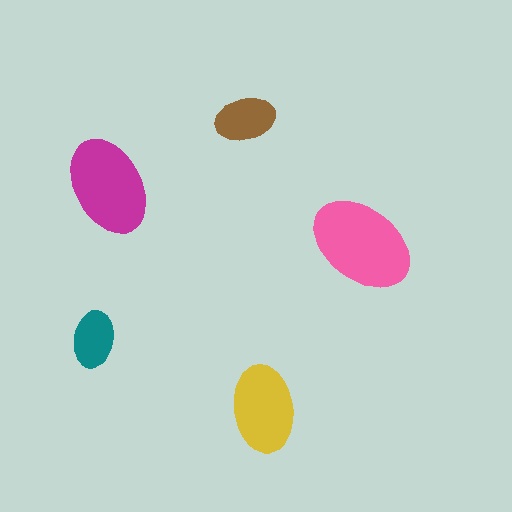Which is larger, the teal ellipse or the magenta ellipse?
The magenta one.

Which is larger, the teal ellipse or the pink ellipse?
The pink one.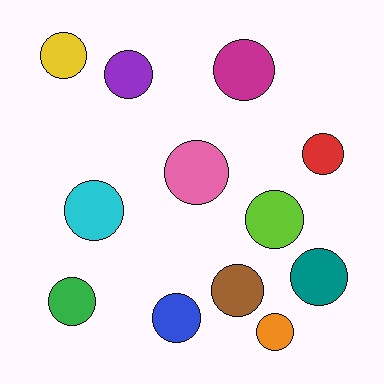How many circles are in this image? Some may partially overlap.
There are 12 circles.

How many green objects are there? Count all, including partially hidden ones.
There is 1 green object.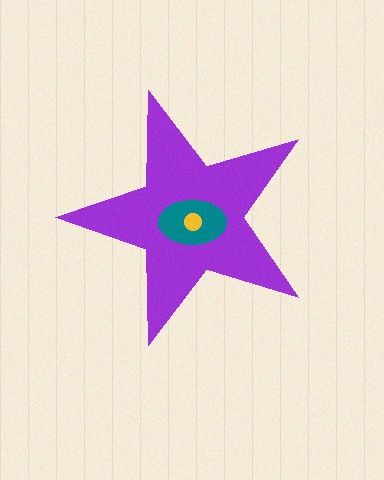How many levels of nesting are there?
3.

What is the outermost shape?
The purple star.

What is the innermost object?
The yellow circle.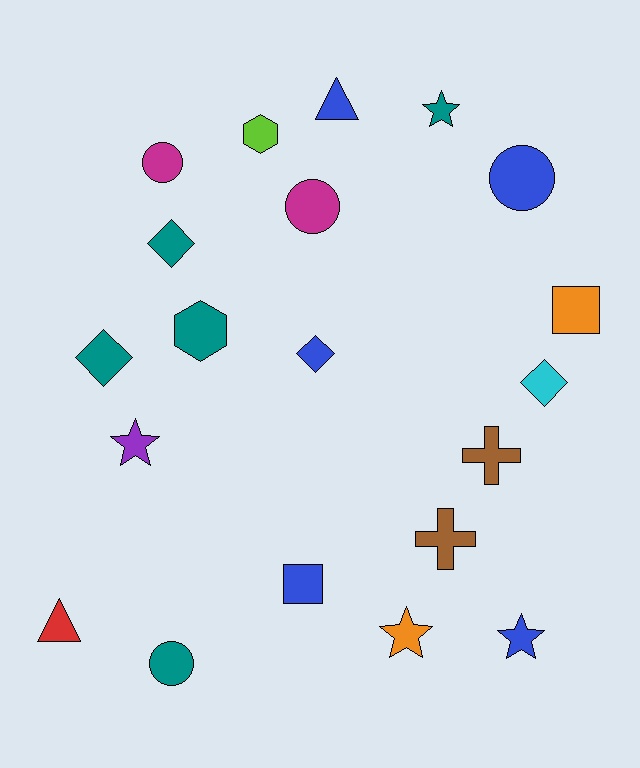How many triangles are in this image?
There are 2 triangles.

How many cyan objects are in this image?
There is 1 cyan object.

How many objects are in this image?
There are 20 objects.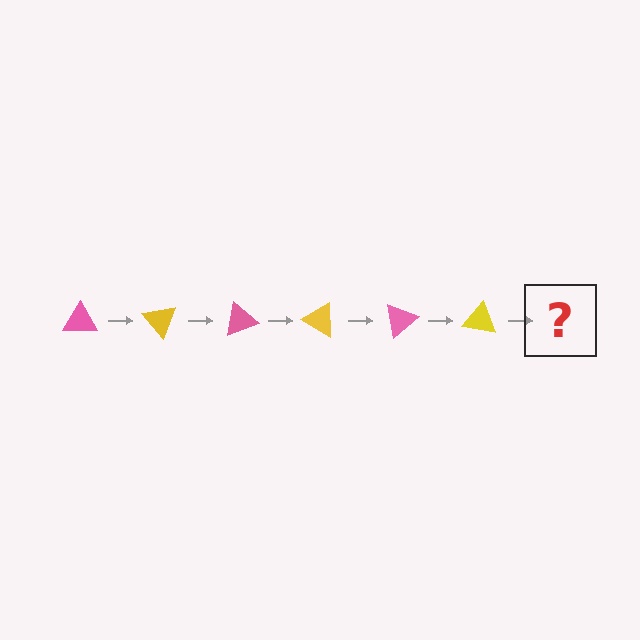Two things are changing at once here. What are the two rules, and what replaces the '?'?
The two rules are that it rotates 50 degrees each step and the color cycles through pink and yellow. The '?' should be a pink triangle, rotated 300 degrees from the start.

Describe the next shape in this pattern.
It should be a pink triangle, rotated 300 degrees from the start.